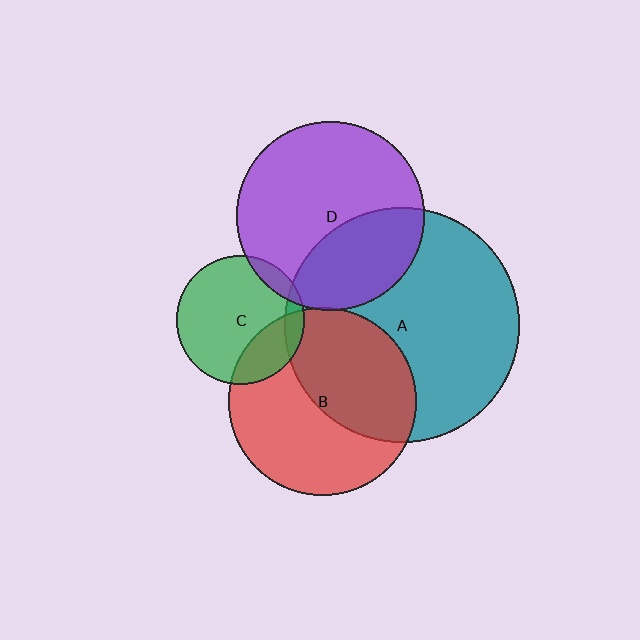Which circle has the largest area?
Circle A (teal).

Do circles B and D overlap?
Yes.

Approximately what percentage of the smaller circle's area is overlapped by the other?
Approximately 5%.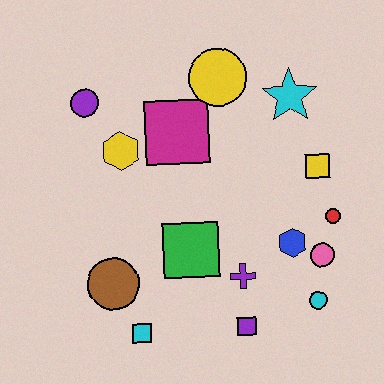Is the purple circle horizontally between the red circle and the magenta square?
No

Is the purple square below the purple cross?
Yes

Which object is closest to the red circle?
The pink circle is closest to the red circle.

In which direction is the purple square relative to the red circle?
The purple square is below the red circle.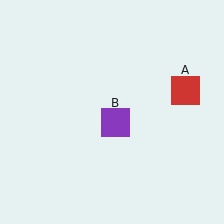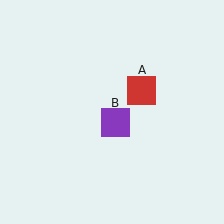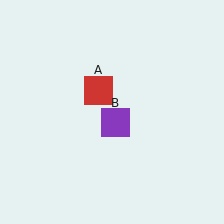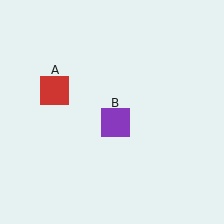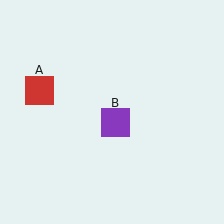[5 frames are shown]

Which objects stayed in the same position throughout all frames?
Purple square (object B) remained stationary.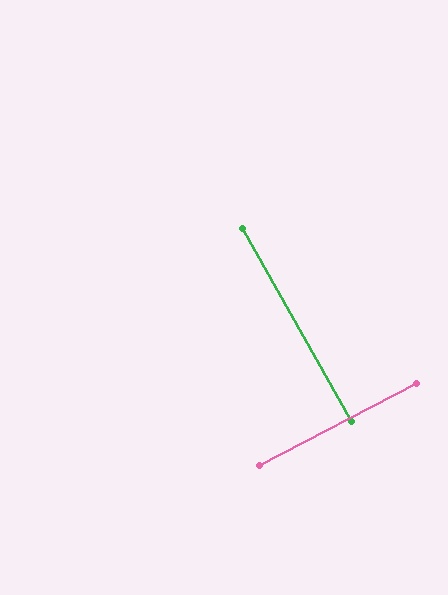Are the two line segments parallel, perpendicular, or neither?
Perpendicular — they meet at approximately 88°.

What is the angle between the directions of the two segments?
Approximately 88 degrees.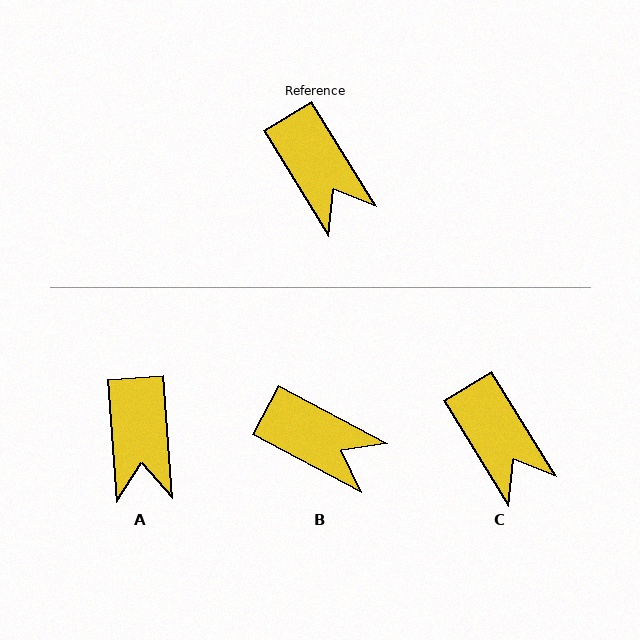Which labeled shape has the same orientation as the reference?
C.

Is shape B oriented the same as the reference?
No, it is off by about 30 degrees.